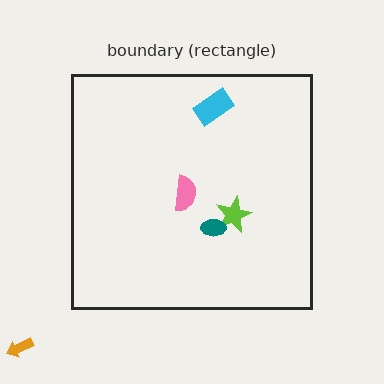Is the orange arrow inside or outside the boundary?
Outside.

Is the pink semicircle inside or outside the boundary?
Inside.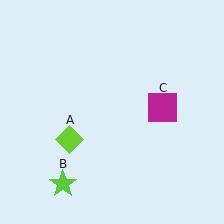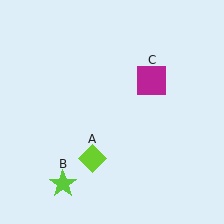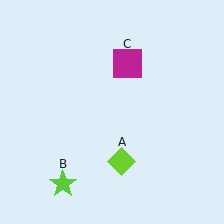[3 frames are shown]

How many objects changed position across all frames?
2 objects changed position: lime diamond (object A), magenta square (object C).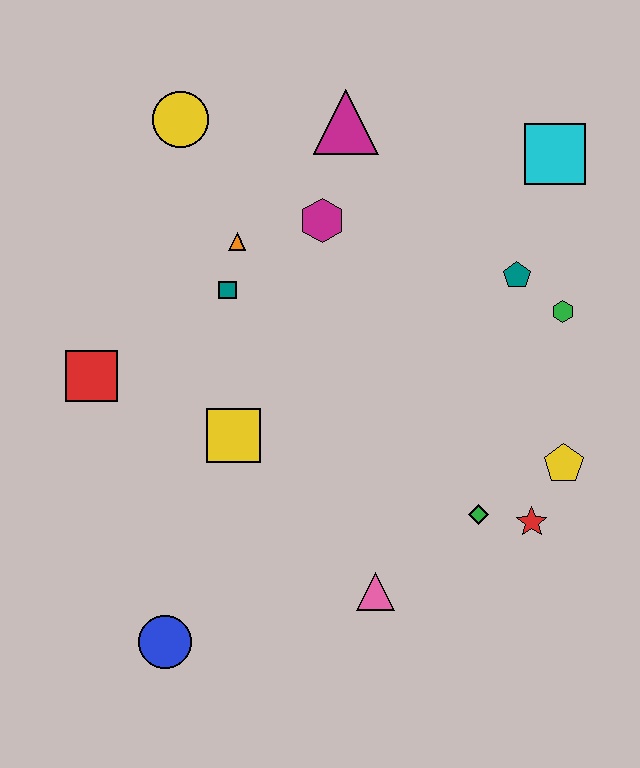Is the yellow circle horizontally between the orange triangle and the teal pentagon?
No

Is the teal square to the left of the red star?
Yes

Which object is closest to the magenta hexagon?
The orange triangle is closest to the magenta hexagon.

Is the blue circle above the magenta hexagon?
No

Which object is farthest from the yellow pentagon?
The yellow circle is farthest from the yellow pentagon.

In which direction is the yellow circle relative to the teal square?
The yellow circle is above the teal square.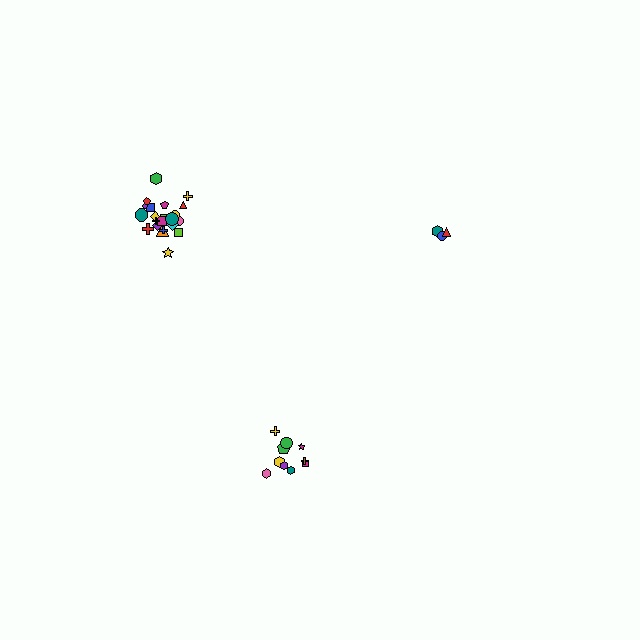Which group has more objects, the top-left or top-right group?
The top-left group.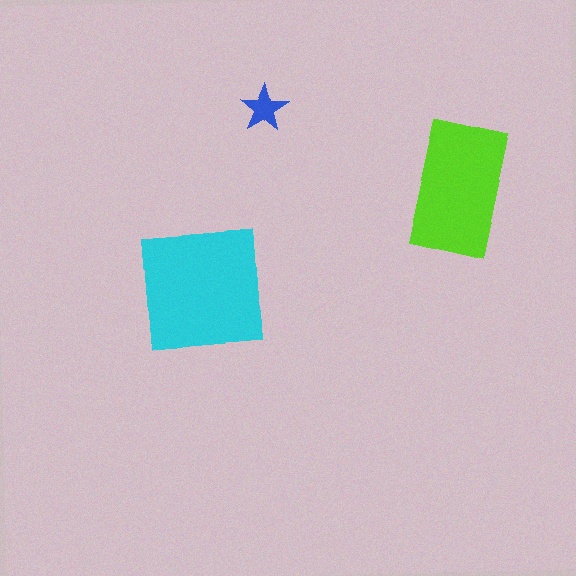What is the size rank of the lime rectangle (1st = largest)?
2nd.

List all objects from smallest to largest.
The blue star, the lime rectangle, the cyan square.